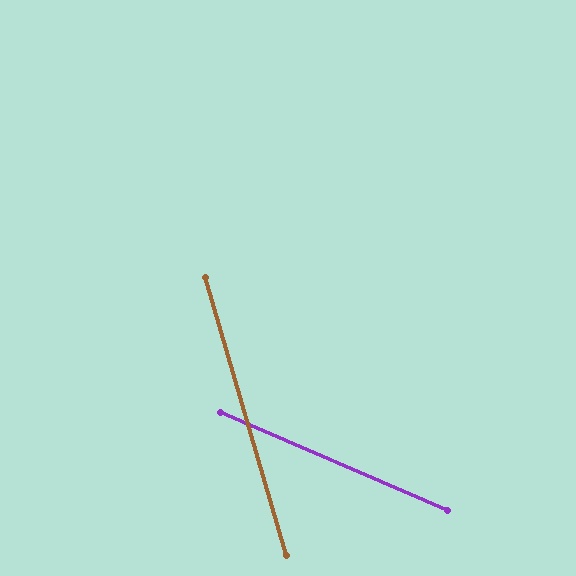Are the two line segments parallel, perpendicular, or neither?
Neither parallel nor perpendicular — they differ by about 50°.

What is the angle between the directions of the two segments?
Approximately 50 degrees.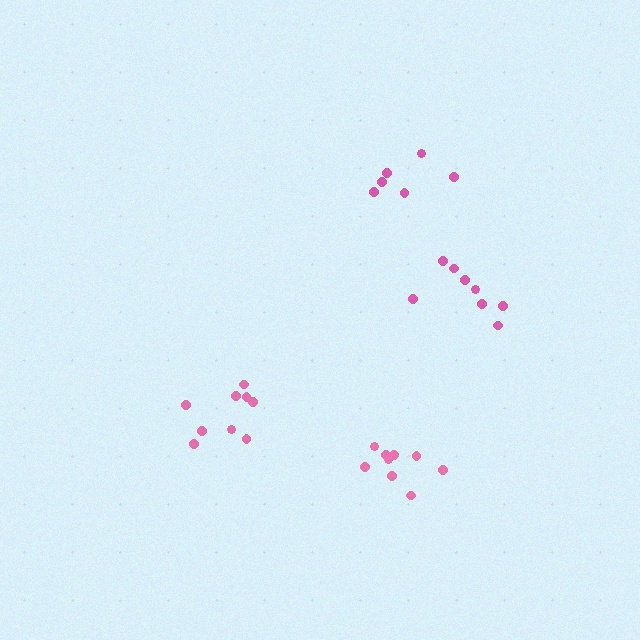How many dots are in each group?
Group 1: 9 dots, Group 2: 5 dots, Group 3: 9 dots, Group 4: 9 dots (32 total).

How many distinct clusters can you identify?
There are 4 distinct clusters.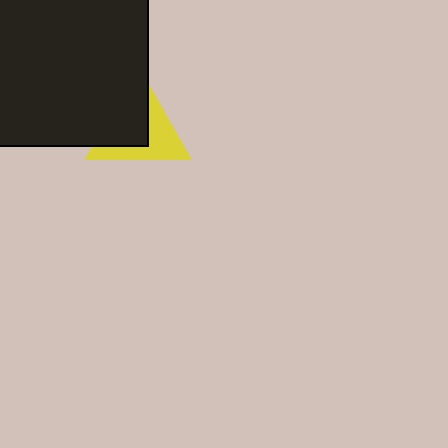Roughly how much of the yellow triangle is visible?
About half of it is visible (roughly 46%).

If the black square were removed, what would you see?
You would see the complete yellow triangle.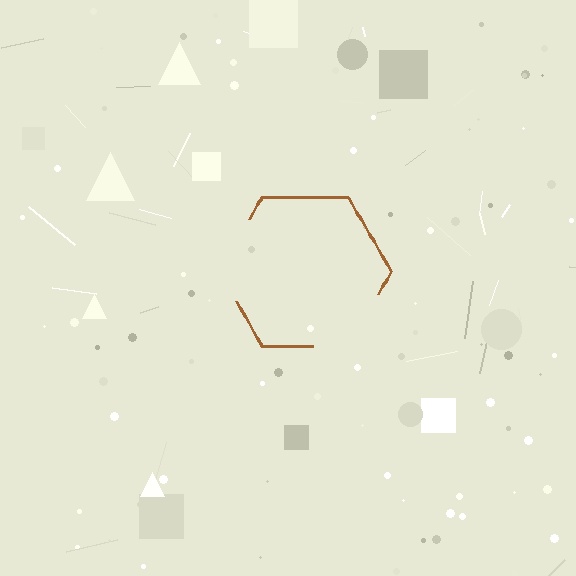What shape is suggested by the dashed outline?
The dashed outline suggests a hexagon.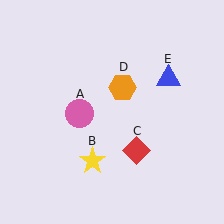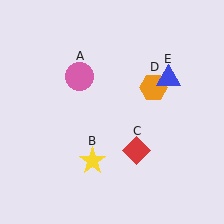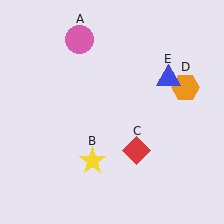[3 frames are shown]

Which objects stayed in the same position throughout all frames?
Yellow star (object B) and red diamond (object C) and blue triangle (object E) remained stationary.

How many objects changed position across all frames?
2 objects changed position: pink circle (object A), orange hexagon (object D).